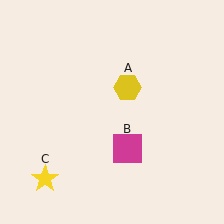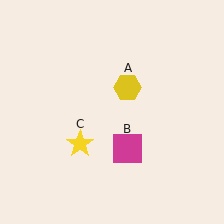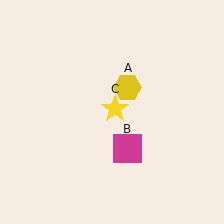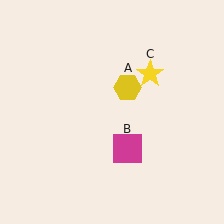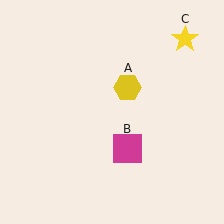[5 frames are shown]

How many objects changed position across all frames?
1 object changed position: yellow star (object C).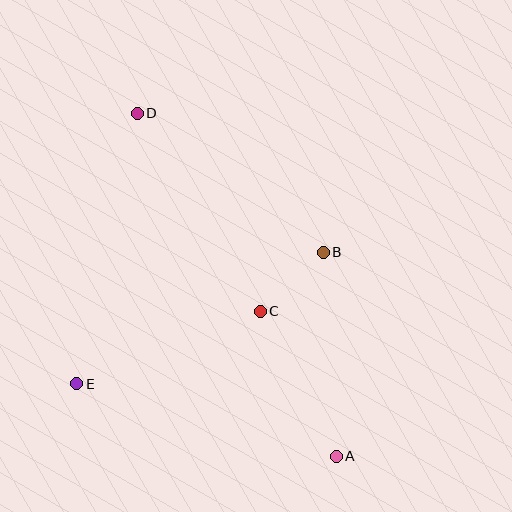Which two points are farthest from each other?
Points A and D are farthest from each other.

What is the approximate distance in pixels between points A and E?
The distance between A and E is approximately 269 pixels.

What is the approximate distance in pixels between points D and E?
The distance between D and E is approximately 277 pixels.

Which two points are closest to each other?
Points B and C are closest to each other.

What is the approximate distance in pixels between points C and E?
The distance between C and E is approximately 197 pixels.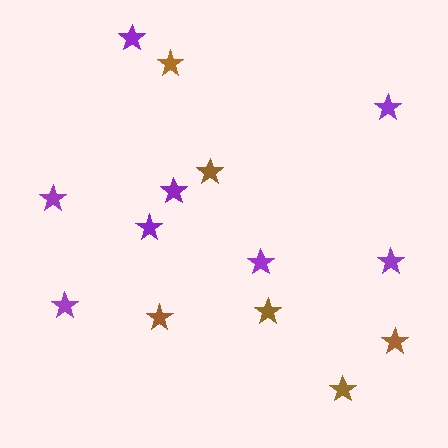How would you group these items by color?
There are 2 groups: one group of brown stars (6) and one group of purple stars (8).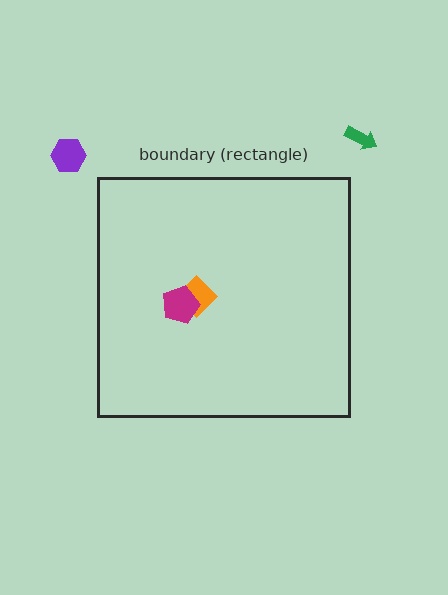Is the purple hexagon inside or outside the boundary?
Outside.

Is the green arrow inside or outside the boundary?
Outside.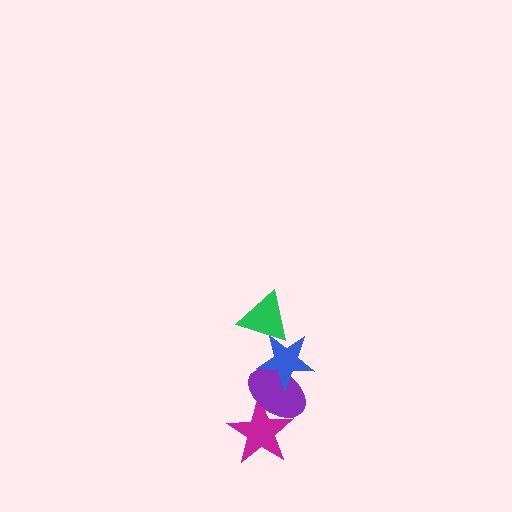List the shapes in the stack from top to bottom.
From top to bottom: the green triangle, the blue star, the purple ellipse, the magenta star.